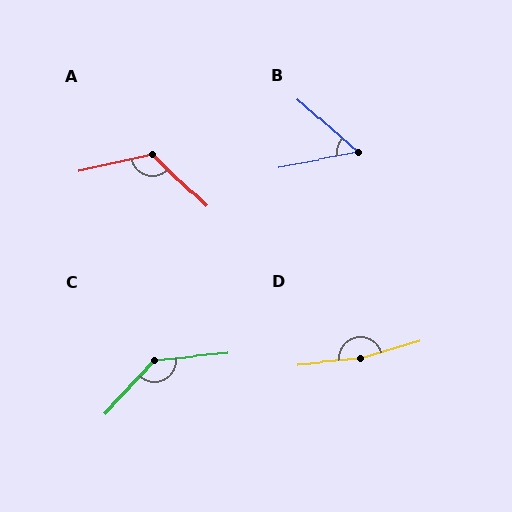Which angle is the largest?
D, at approximately 169 degrees.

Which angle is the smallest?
B, at approximately 52 degrees.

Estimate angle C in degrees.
Approximately 138 degrees.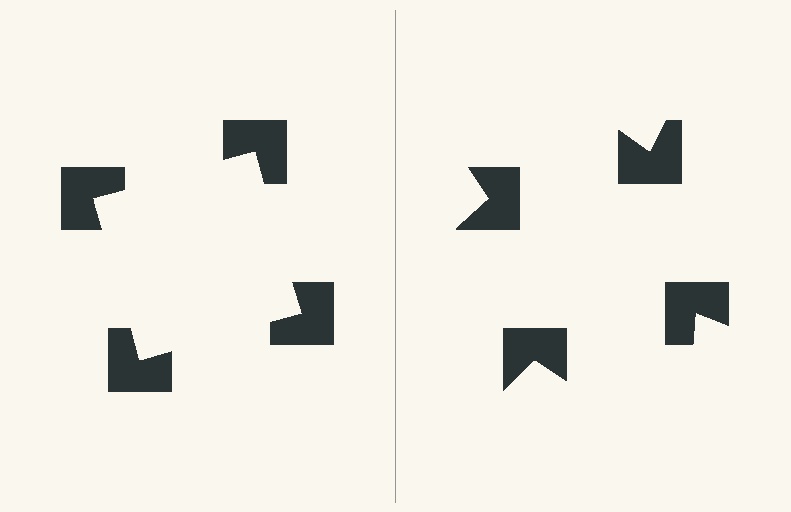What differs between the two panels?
The notched squares are positioned identically on both sides; only the wedge orientations differ. On the left they align to a square; on the right they are misaligned.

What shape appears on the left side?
An illusory square.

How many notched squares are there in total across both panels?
8 — 4 on each side.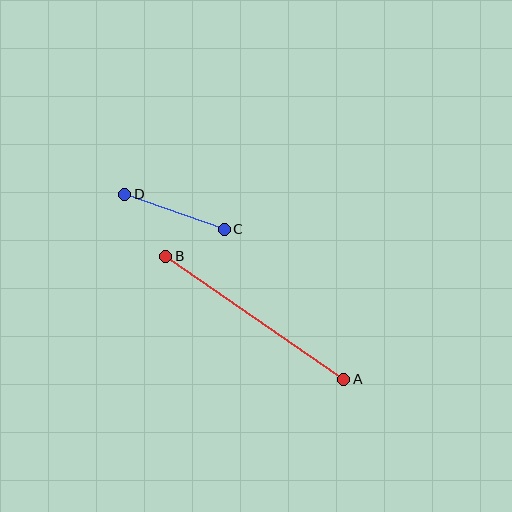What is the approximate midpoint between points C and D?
The midpoint is at approximately (175, 212) pixels.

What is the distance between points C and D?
The distance is approximately 105 pixels.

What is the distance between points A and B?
The distance is approximately 216 pixels.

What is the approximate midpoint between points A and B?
The midpoint is at approximately (255, 318) pixels.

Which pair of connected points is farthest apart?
Points A and B are farthest apart.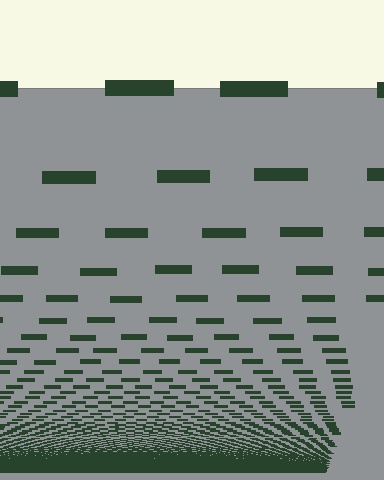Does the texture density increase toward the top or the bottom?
Density increases toward the bottom.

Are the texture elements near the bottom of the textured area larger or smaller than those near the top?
Smaller. The gradient is inverted — elements near the bottom are smaller and denser.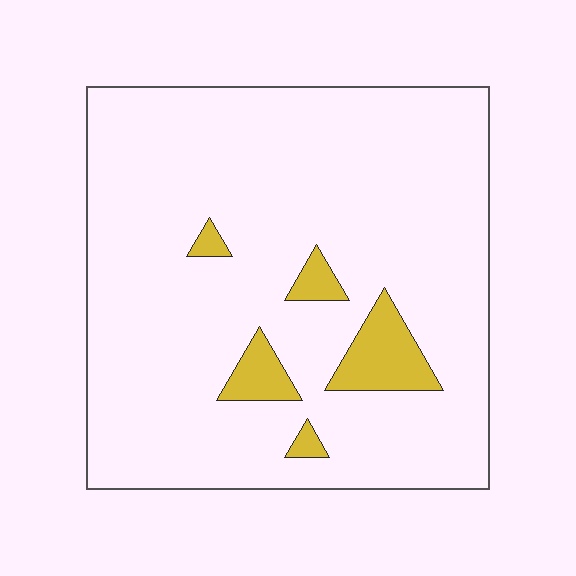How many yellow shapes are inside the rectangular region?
5.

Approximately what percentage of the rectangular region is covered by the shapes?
Approximately 10%.